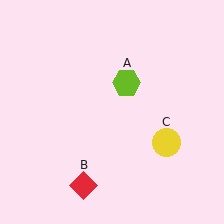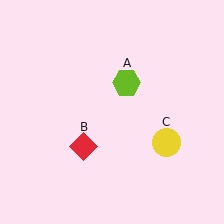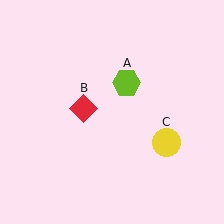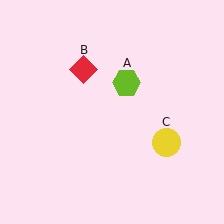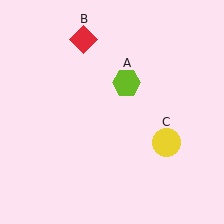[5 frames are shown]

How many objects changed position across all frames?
1 object changed position: red diamond (object B).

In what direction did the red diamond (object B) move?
The red diamond (object B) moved up.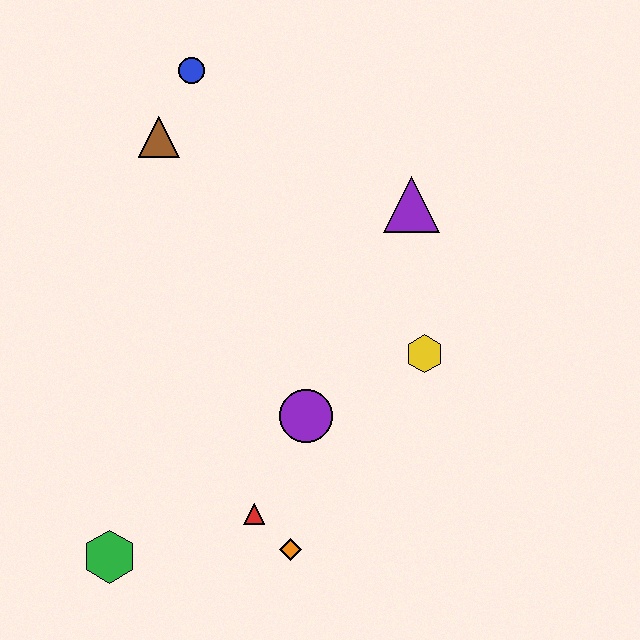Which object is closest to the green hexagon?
The red triangle is closest to the green hexagon.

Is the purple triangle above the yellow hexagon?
Yes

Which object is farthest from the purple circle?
The blue circle is farthest from the purple circle.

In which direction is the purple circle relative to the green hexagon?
The purple circle is to the right of the green hexagon.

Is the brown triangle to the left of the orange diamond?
Yes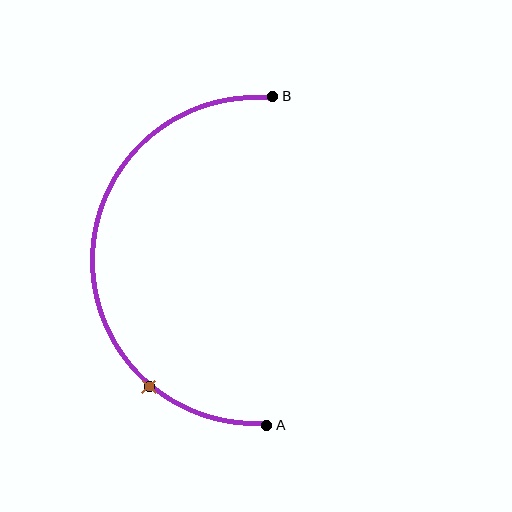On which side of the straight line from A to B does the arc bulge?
The arc bulges to the left of the straight line connecting A and B.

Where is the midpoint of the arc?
The arc midpoint is the point on the curve farthest from the straight line joining A and B. It sits to the left of that line.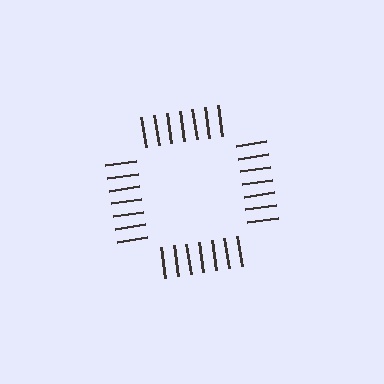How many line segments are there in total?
28 — 7 along each of the 4 edges.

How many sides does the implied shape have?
4 sides — the line-ends trace a square.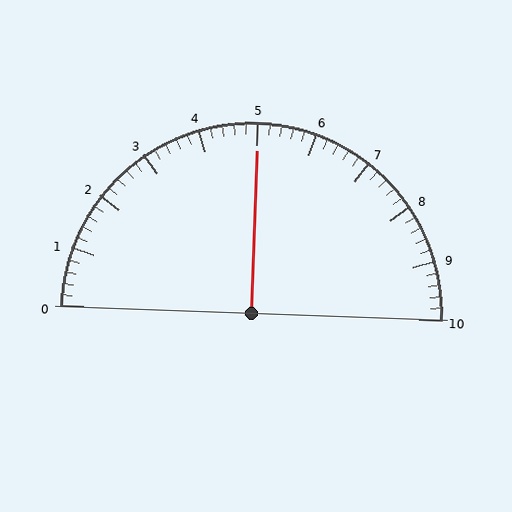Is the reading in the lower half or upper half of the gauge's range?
The reading is in the upper half of the range (0 to 10).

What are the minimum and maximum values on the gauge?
The gauge ranges from 0 to 10.